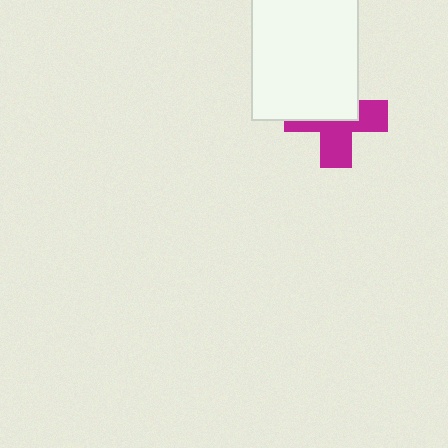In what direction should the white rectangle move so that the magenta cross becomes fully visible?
The white rectangle should move up. That is the shortest direction to clear the overlap and leave the magenta cross fully visible.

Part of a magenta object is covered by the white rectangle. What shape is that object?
It is a cross.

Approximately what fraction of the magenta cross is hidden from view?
Roughly 50% of the magenta cross is hidden behind the white rectangle.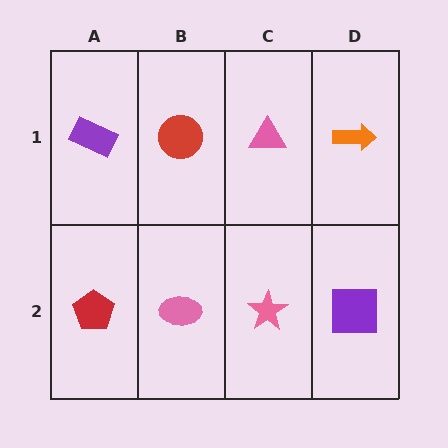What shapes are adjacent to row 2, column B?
A red circle (row 1, column B), a red pentagon (row 2, column A), a pink star (row 2, column C).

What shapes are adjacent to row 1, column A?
A red pentagon (row 2, column A), a red circle (row 1, column B).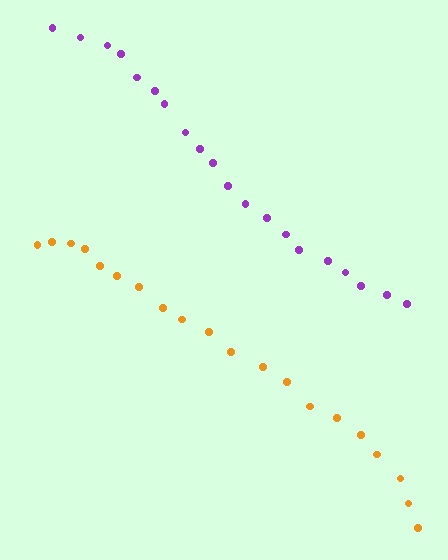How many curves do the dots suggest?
There are 2 distinct paths.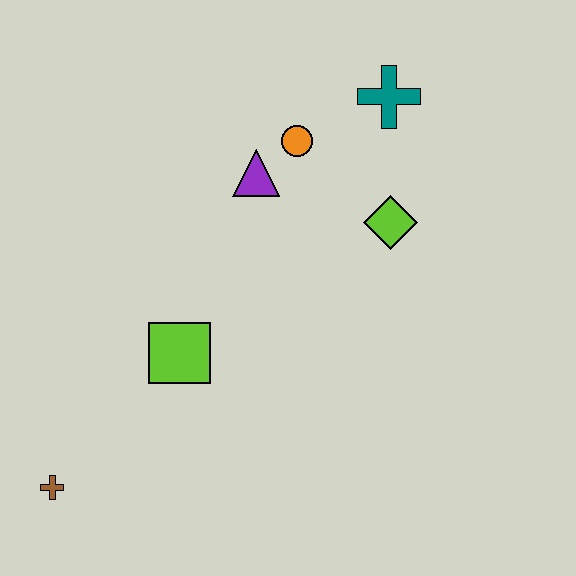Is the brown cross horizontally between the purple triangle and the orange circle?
No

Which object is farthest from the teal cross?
The brown cross is farthest from the teal cross.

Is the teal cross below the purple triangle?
No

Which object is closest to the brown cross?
The lime square is closest to the brown cross.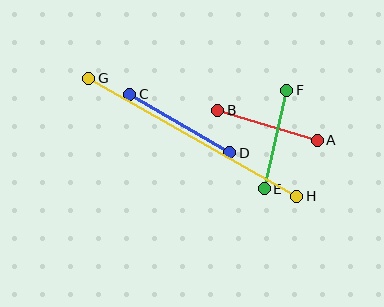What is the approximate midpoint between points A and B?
The midpoint is at approximately (268, 125) pixels.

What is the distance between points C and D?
The distance is approximately 116 pixels.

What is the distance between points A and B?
The distance is approximately 104 pixels.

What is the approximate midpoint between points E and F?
The midpoint is at approximately (276, 140) pixels.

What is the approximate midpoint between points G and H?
The midpoint is at approximately (193, 137) pixels.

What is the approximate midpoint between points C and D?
The midpoint is at approximately (180, 123) pixels.